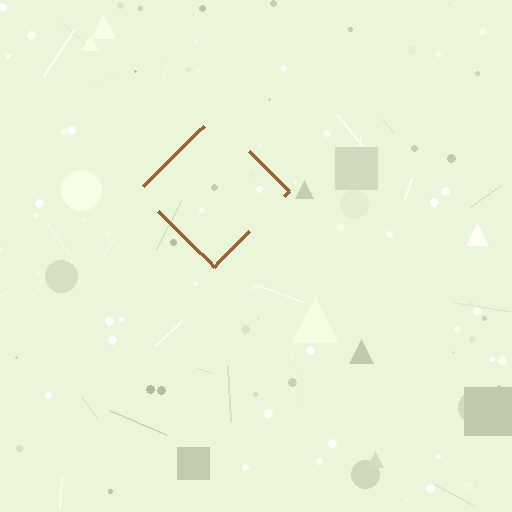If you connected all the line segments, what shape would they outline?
They would outline a diamond.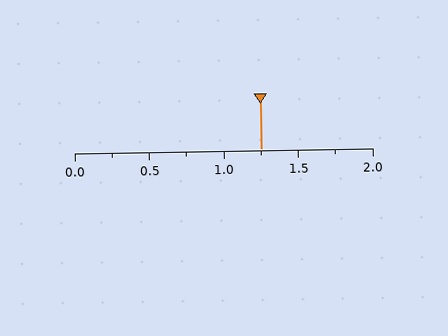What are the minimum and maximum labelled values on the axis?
The axis runs from 0.0 to 2.0.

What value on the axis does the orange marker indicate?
The marker indicates approximately 1.25.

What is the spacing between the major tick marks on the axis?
The major ticks are spaced 0.5 apart.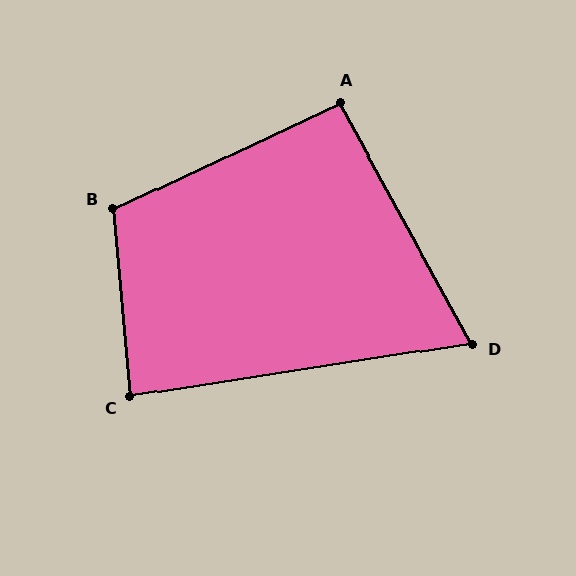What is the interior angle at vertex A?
Approximately 94 degrees (approximately right).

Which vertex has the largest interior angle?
B, at approximately 110 degrees.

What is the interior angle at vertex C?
Approximately 86 degrees (approximately right).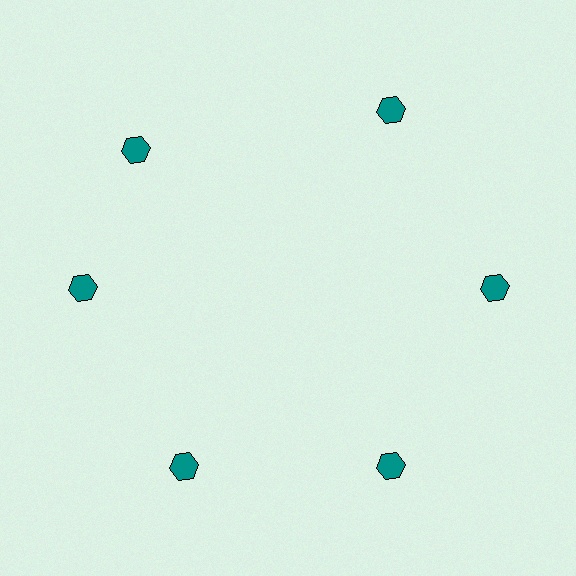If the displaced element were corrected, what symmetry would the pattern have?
It would have 6-fold rotational symmetry — the pattern would map onto itself every 60 degrees.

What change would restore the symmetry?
The symmetry would be restored by rotating it back into even spacing with its neighbors so that all 6 hexagons sit at equal angles and equal distance from the center.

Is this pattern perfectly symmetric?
No. The 6 teal hexagons are arranged in a ring, but one element near the 11 o'clock position is rotated out of alignment along the ring, breaking the 6-fold rotational symmetry.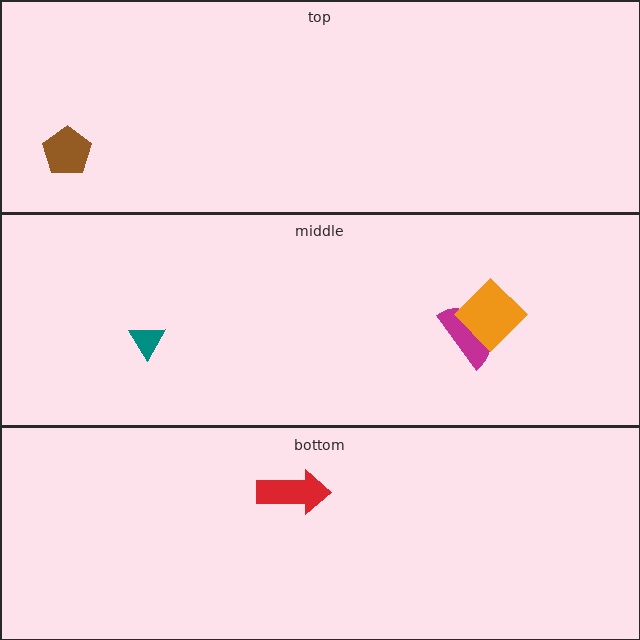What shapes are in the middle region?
The teal triangle, the magenta semicircle, the orange diamond.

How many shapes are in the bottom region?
1.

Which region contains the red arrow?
The bottom region.